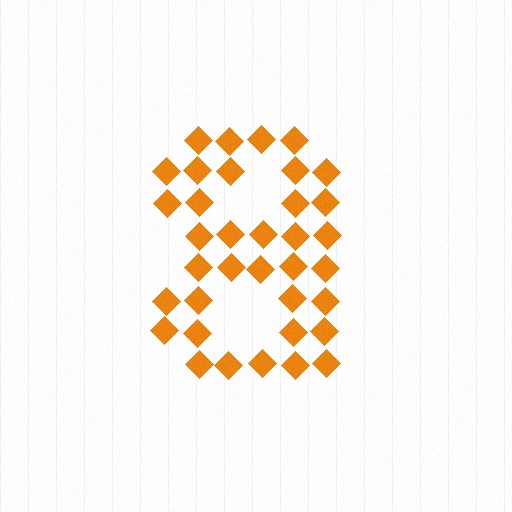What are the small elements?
The small elements are diamonds.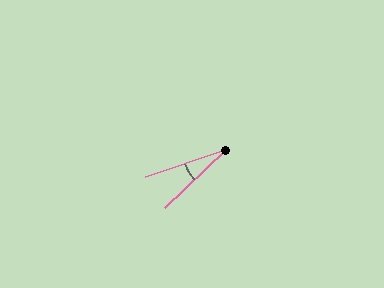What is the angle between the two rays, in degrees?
Approximately 25 degrees.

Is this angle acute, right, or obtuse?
It is acute.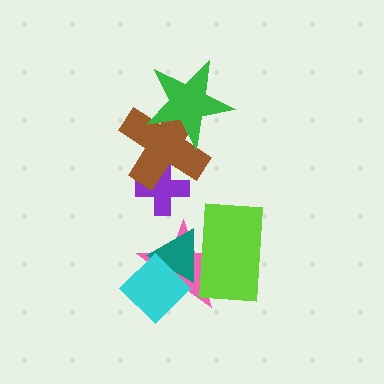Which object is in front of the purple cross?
The brown cross is in front of the purple cross.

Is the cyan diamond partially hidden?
No, no other shape covers it.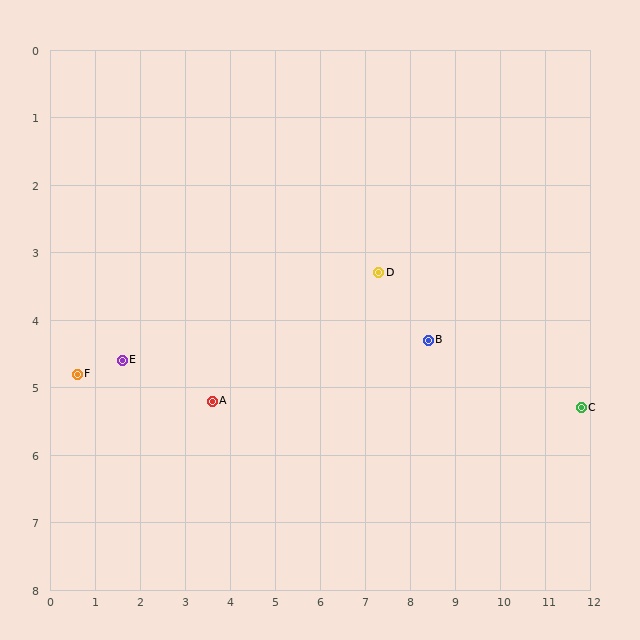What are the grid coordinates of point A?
Point A is at approximately (3.6, 5.2).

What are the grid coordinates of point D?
Point D is at approximately (7.3, 3.3).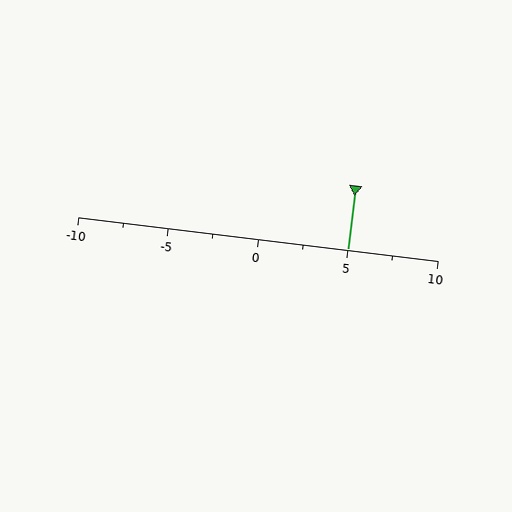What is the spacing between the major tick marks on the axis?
The major ticks are spaced 5 apart.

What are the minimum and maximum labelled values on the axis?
The axis runs from -10 to 10.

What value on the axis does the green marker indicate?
The marker indicates approximately 5.